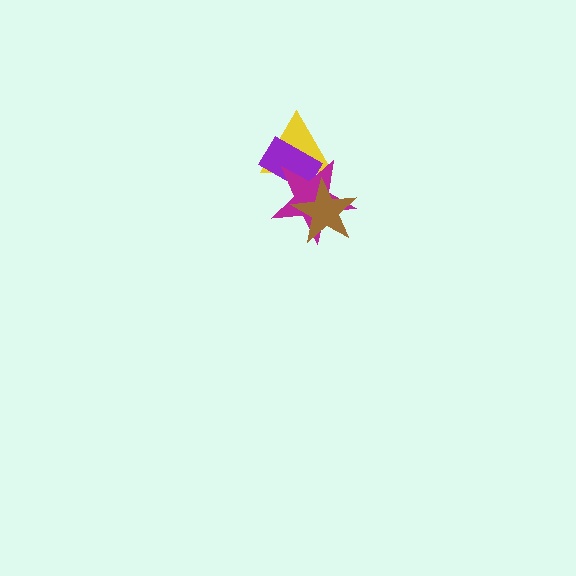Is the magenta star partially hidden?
Yes, it is partially covered by another shape.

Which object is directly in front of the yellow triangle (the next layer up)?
The purple rectangle is directly in front of the yellow triangle.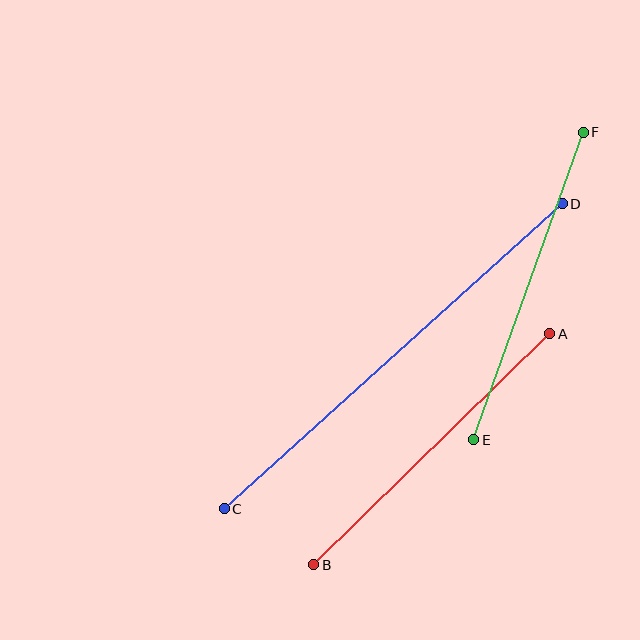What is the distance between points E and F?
The distance is approximately 326 pixels.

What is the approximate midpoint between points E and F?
The midpoint is at approximately (529, 286) pixels.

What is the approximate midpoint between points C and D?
The midpoint is at approximately (393, 356) pixels.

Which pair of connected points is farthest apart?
Points C and D are farthest apart.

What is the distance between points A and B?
The distance is approximately 330 pixels.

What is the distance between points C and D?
The distance is approximately 455 pixels.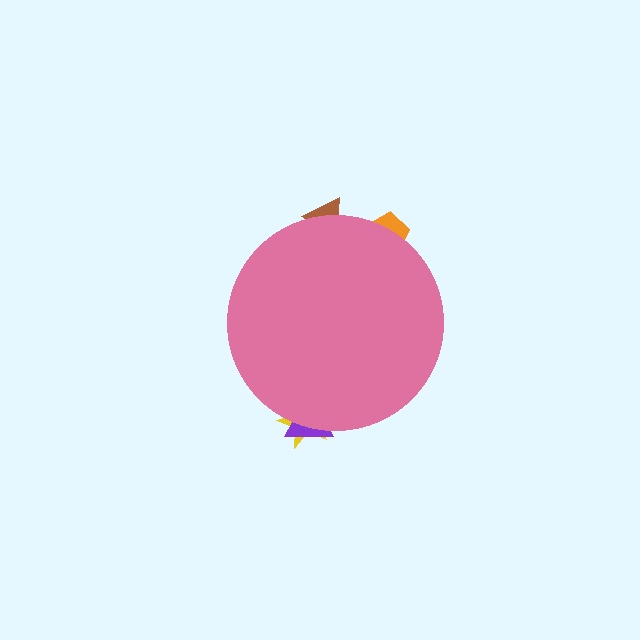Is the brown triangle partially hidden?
Yes, the brown triangle is partially hidden behind the pink circle.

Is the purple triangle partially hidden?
Yes, the purple triangle is partially hidden behind the pink circle.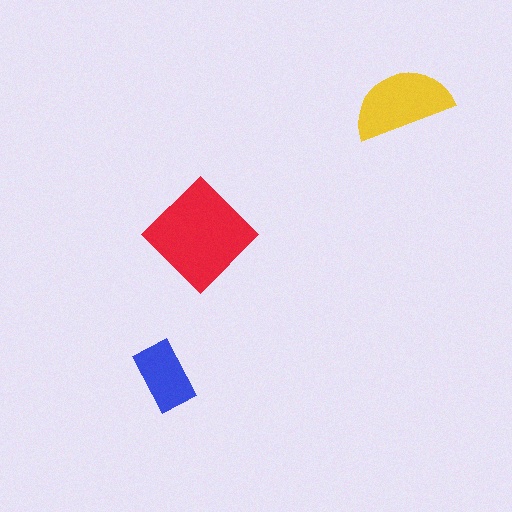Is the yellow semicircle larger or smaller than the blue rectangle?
Larger.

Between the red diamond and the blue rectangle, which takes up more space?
The red diamond.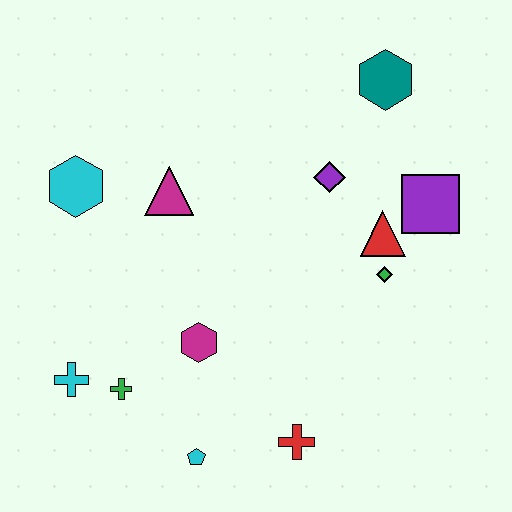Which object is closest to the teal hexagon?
The purple diamond is closest to the teal hexagon.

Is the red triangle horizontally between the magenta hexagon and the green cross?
No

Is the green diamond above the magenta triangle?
No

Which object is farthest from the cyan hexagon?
The purple square is farthest from the cyan hexagon.